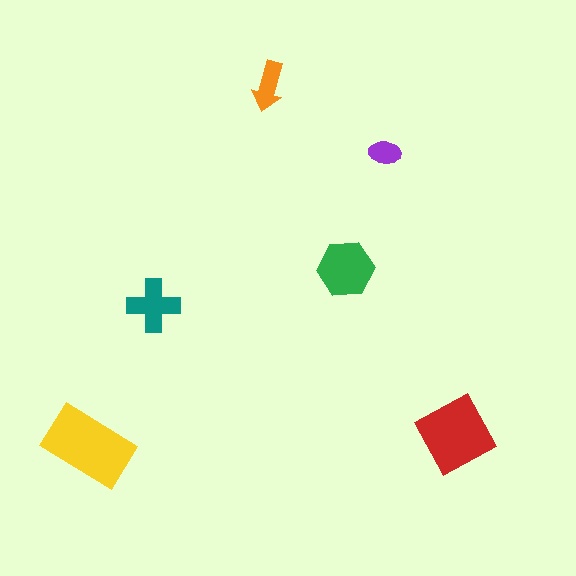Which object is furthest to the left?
The yellow rectangle is leftmost.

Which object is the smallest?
The purple ellipse.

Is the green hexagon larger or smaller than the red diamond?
Smaller.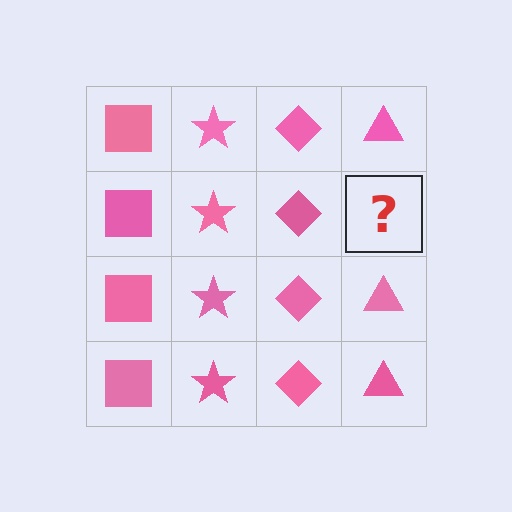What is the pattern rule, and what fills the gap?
The rule is that each column has a consistent shape. The gap should be filled with a pink triangle.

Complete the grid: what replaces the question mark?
The question mark should be replaced with a pink triangle.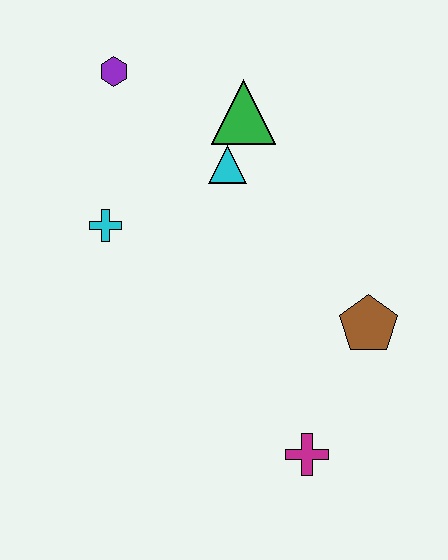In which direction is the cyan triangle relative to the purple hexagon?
The cyan triangle is to the right of the purple hexagon.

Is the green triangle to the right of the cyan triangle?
Yes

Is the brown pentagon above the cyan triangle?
No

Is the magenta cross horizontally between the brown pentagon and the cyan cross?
Yes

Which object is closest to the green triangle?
The cyan triangle is closest to the green triangle.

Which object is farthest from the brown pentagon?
The purple hexagon is farthest from the brown pentagon.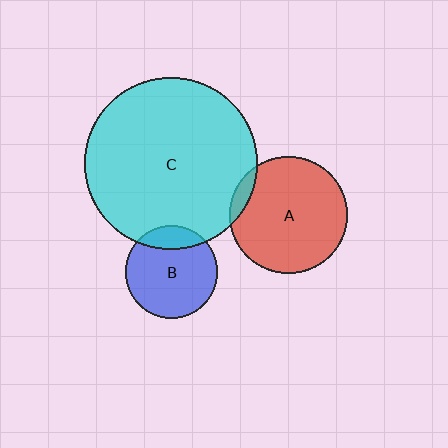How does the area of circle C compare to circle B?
Approximately 3.5 times.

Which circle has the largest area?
Circle C (cyan).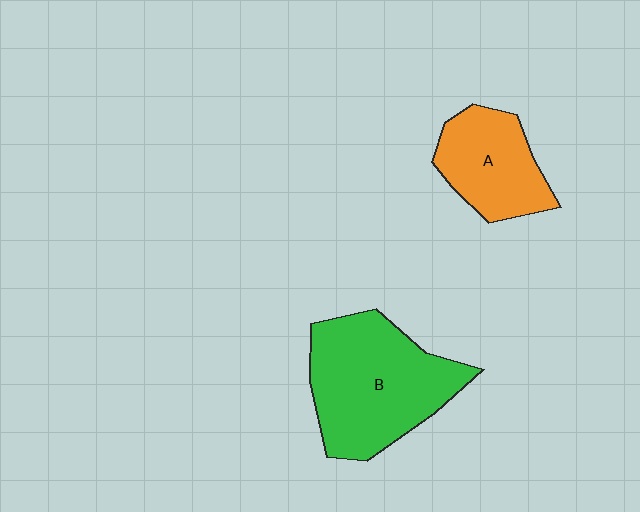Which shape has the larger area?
Shape B (green).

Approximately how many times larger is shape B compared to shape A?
Approximately 1.7 times.